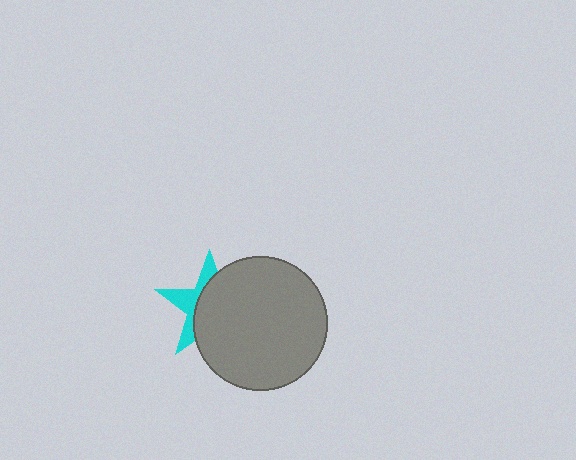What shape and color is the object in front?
The object in front is a gray circle.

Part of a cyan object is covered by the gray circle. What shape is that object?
It is a star.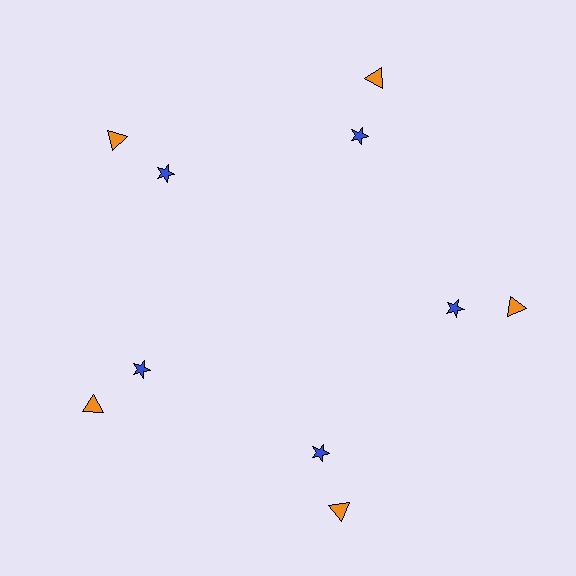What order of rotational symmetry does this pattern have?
This pattern has 5-fold rotational symmetry.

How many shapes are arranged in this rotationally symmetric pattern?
There are 10 shapes, arranged in 5 groups of 2.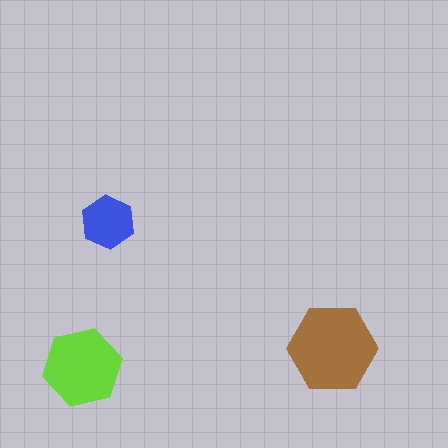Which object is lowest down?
The lime hexagon is bottommost.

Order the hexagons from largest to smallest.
the brown one, the lime one, the blue one.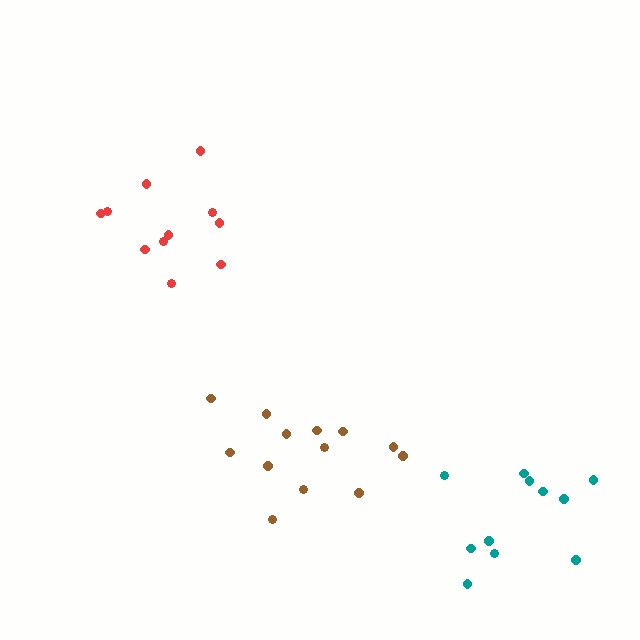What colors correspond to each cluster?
The clusters are colored: red, brown, teal.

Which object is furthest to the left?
The red cluster is leftmost.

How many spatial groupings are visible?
There are 3 spatial groupings.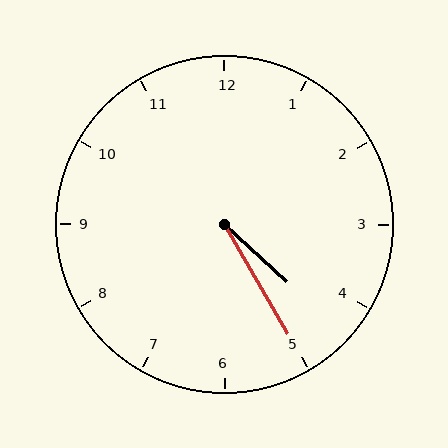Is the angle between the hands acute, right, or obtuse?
It is acute.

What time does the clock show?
4:25.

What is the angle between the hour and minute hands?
Approximately 18 degrees.